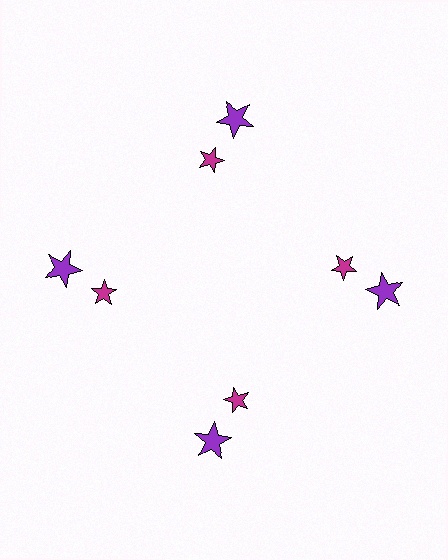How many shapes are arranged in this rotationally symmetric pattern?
There are 8 shapes, arranged in 4 groups of 2.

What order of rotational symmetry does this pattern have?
This pattern has 4-fold rotational symmetry.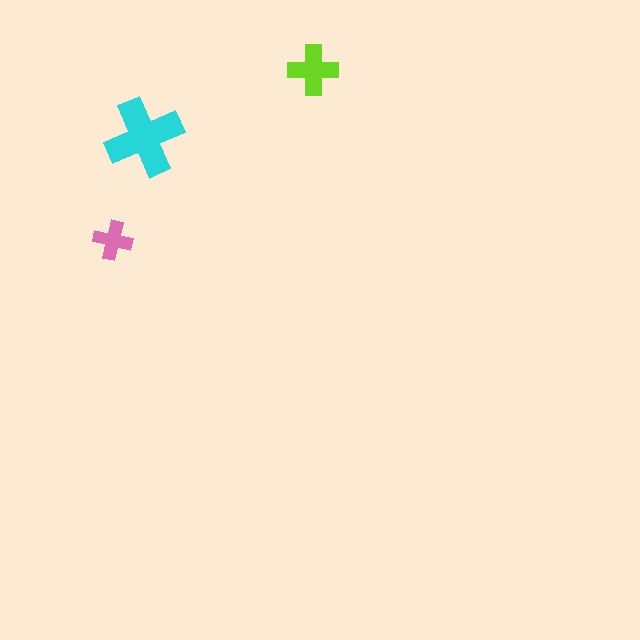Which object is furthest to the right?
The lime cross is rightmost.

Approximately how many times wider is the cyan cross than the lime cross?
About 1.5 times wider.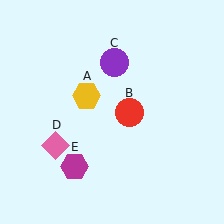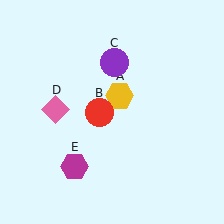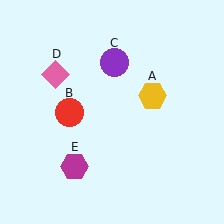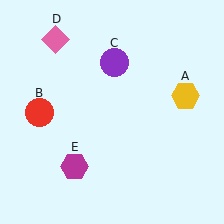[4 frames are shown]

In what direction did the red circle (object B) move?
The red circle (object B) moved left.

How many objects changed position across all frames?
3 objects changed position: yellow hexagon (object A), red circle (object B), pink diamond (object D).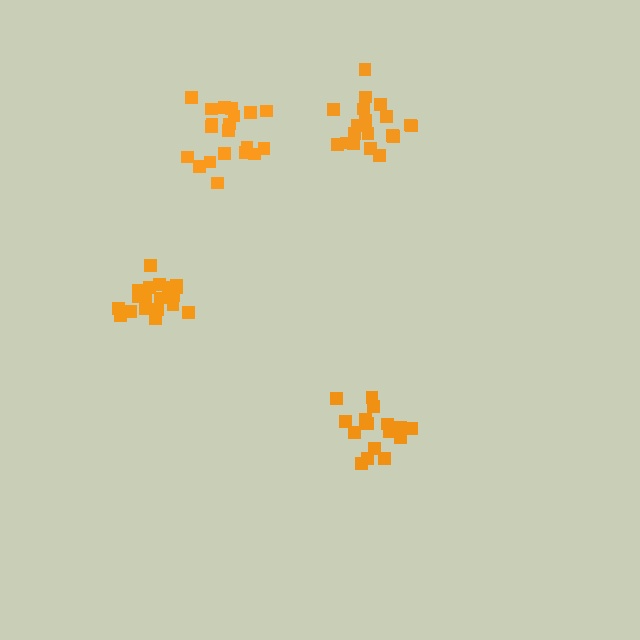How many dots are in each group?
Group 1: 21 dots, Group 2: 16 dots, Group 3: 20 dots, Group 4: 20 dots (77 total).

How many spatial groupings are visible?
There are 4 spatial groupings.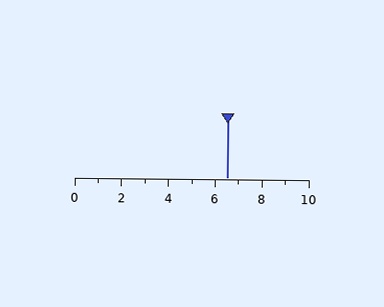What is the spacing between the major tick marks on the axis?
The major ticks are spaced 2 apart.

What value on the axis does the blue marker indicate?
The marker indicates approximately 6.5.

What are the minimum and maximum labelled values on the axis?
The axis runs from 0 to 10.